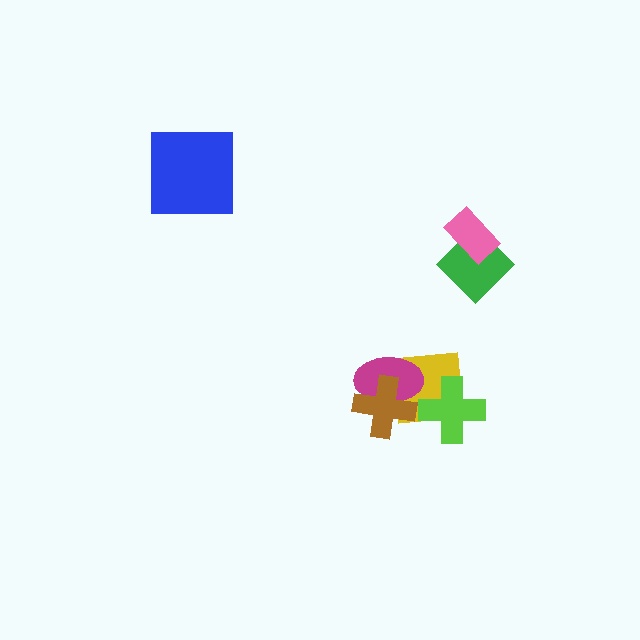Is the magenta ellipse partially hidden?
Yes, it is partially covered by another shape.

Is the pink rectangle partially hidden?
No, no other shape covers it.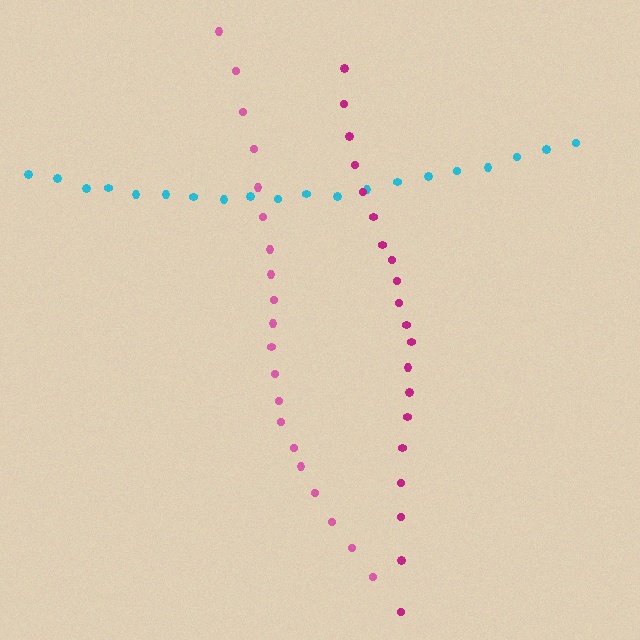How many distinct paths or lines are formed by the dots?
There are 3 distinct paths.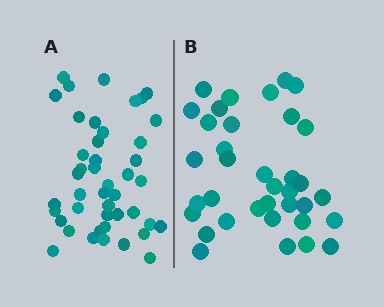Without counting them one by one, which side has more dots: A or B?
Region A (the left region) has more dots.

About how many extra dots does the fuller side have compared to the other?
Region A has roughly 8 or so more dots than region B.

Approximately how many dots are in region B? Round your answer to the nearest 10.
About 40 dots. (The exact count is 36, which rounds to 40.)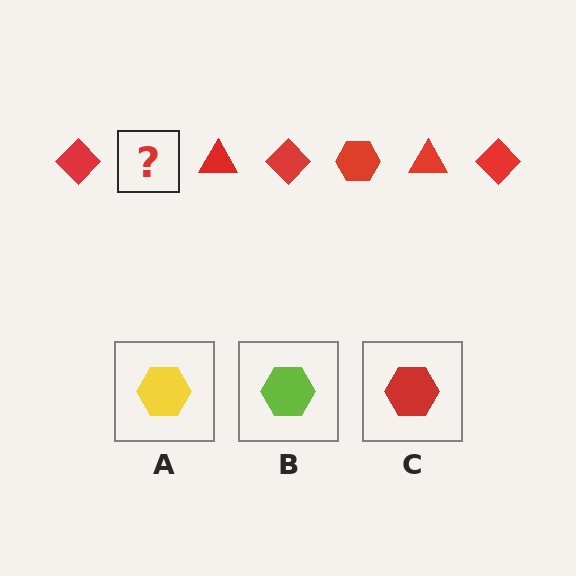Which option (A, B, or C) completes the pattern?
C.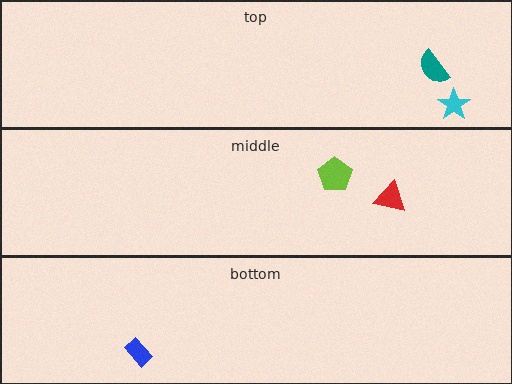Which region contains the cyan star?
The top region.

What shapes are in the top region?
The cyan star, the teal semicircle.